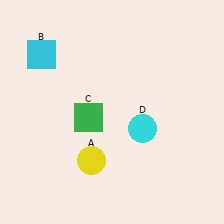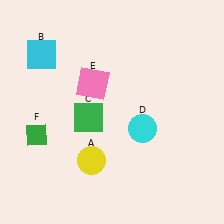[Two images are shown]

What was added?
A pink square (E), a green diamond (F) were added in Image 2.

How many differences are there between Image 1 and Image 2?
There are 2 differences between the two images.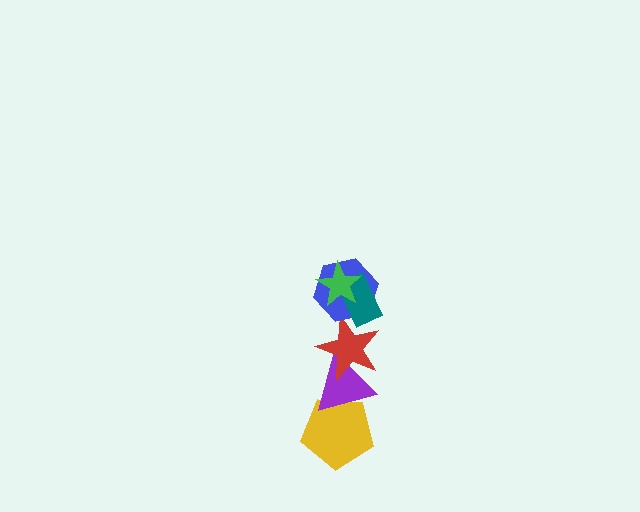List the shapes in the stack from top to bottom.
From top to bottom: the green star, the teal rectangle, the blue hexagon, the red star, the purple triangle, the yellow pentagon.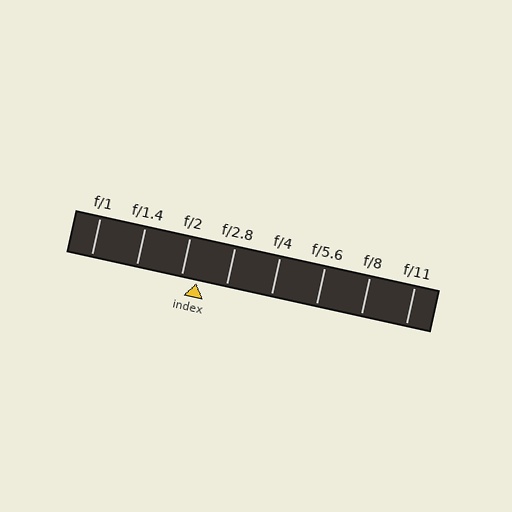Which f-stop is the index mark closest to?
The index mark is closest to f/2.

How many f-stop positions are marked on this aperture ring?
There are 8 f-stop positions marked.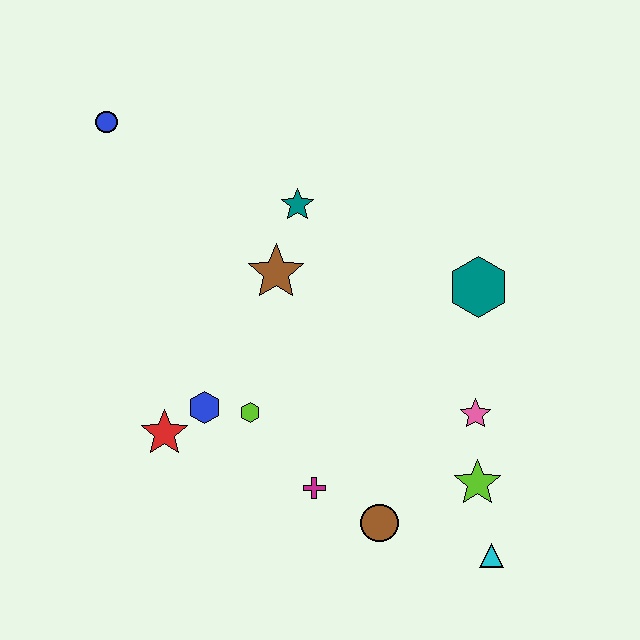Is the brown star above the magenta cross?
Yes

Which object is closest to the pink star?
The lime star is closest to the pink star.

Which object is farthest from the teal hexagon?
The blue circle is farthest from the teal hexagon.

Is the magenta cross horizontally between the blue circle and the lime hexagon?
No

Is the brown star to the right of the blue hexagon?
Yes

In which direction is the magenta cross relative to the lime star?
The magenta cross is to the left of the lime star.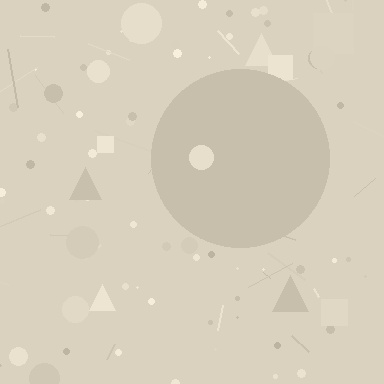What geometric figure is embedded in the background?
A circle is embedded in the background.